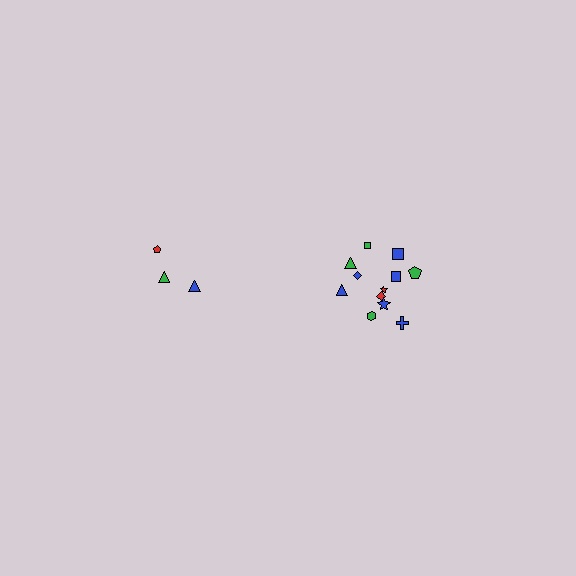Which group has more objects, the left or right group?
The right group.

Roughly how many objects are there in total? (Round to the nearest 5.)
Roughly 15 objects in total.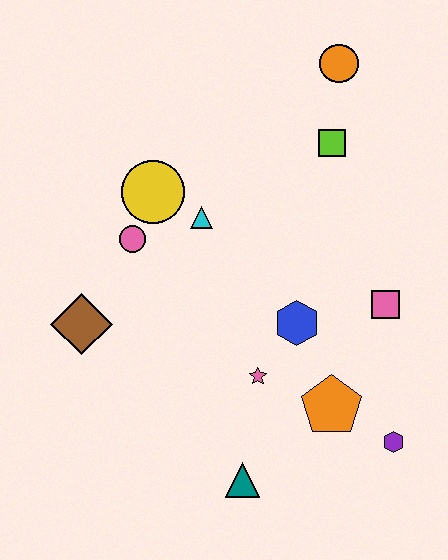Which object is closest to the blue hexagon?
The pink star is closest to the blue hexagon.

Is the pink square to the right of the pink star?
Yes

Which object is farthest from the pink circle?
The purple hexagon is farthest from the pink circle.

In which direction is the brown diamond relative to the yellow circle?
The brown diamond is below the yellow circle.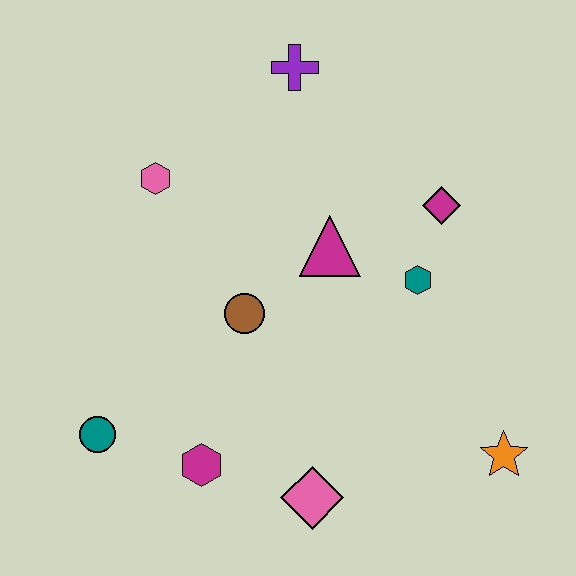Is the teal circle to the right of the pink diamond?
No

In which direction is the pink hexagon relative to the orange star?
The pink hexagon is to the left of the orange star.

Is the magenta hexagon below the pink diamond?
No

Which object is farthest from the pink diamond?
The purple cross is farthest from the pink diamond.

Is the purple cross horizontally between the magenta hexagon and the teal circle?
No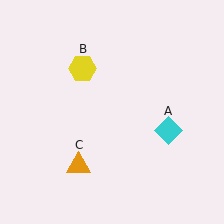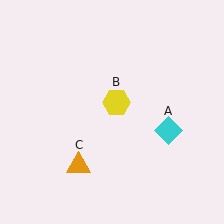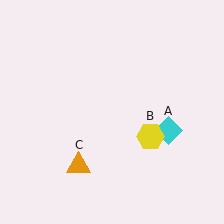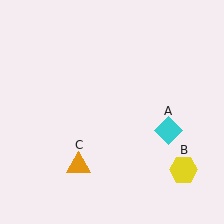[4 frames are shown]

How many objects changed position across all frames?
1 object changed position: yellow hexagon (object B).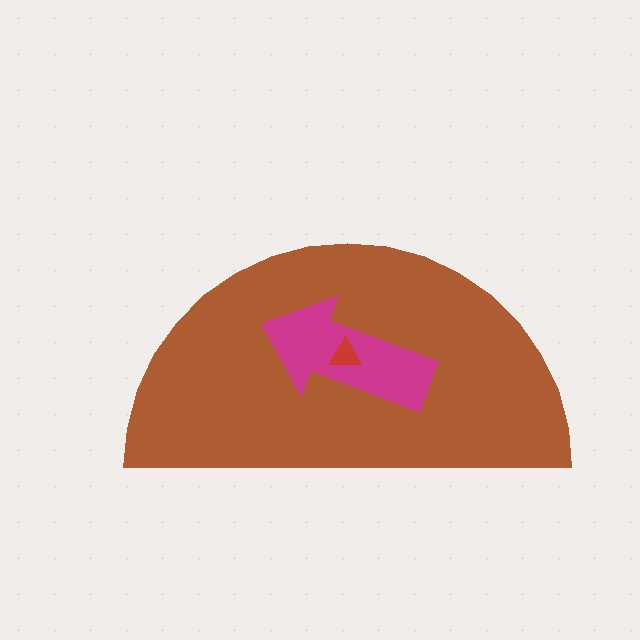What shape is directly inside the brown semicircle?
The magenta arrow.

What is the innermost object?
The red triangle.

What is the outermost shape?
The brown semicircle.